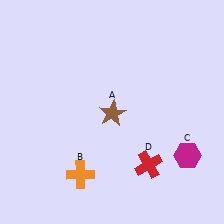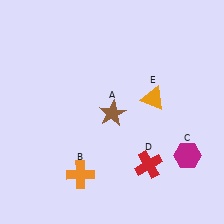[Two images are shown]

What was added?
An orange triangle (E) was added in Image 2.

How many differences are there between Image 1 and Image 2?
There is 1 difference between the two images.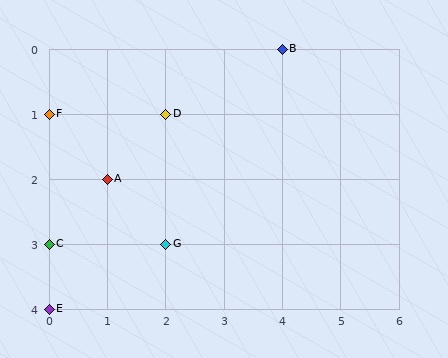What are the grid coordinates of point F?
Point F is at grid coordinates (0, 1).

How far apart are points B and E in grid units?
Points B and E are 4 columns and 4 rows apart (about 5.7 grid units diagonally).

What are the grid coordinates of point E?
Point E is at grid coordinates (0, 4).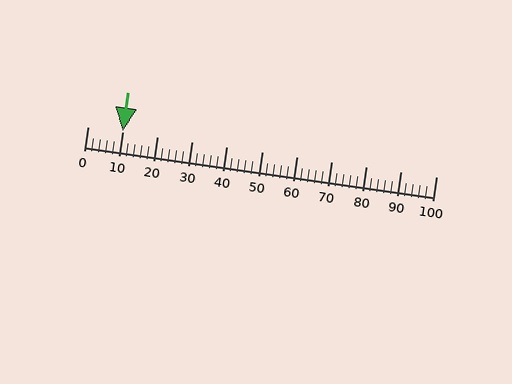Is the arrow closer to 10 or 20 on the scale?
The arrow is closer to 10.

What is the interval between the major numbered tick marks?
The major tick marks are spaced 10 units apart.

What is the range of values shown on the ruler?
The ruler shows values from 0 to 100.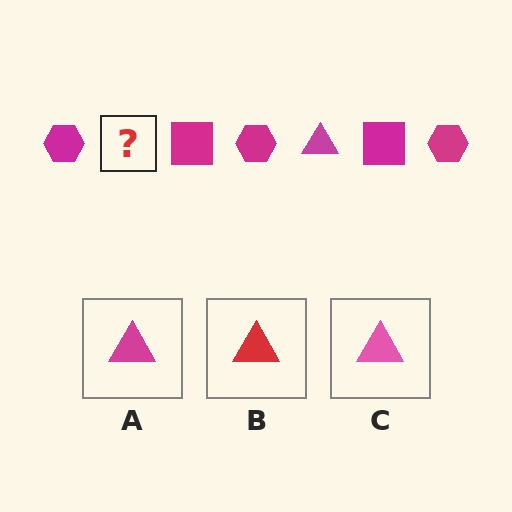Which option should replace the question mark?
Option A.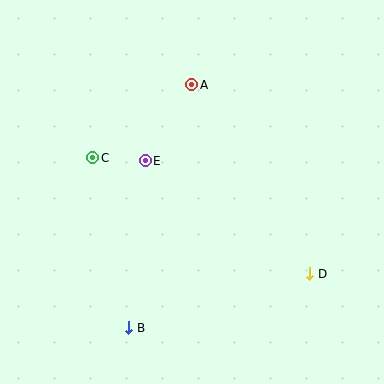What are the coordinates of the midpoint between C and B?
The midpoint between C and B is at (111, 243).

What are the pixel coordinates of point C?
Point C is at (93, 158).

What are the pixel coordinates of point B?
Point B is at (129, 328).